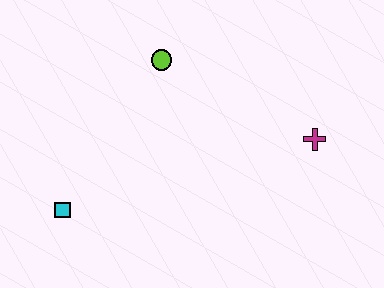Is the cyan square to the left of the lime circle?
Yes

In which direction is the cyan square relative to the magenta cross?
The cyan square is to the left of the magenta cross.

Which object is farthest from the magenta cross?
The cyan square is farthest from the magenta cross.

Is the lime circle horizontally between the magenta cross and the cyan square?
Yes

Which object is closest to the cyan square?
The lime circle is closest to the cyan square.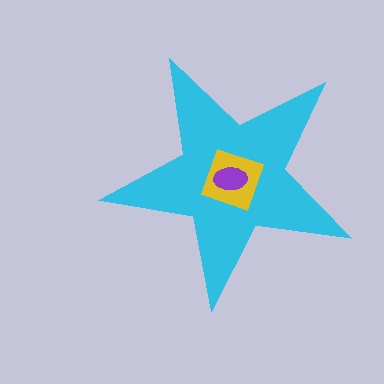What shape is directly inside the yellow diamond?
The purple ellipse.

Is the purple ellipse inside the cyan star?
Yes.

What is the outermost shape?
The cyan star.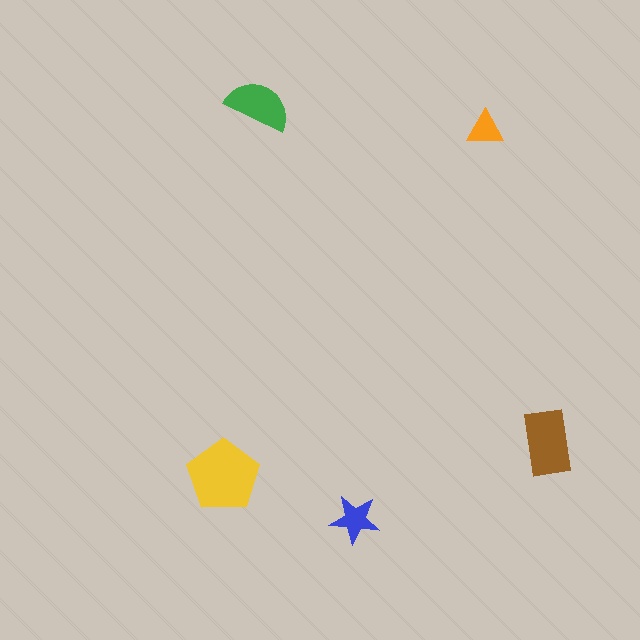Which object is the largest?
The yellow pentagon.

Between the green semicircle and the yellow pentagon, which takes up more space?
The yellow pentagon.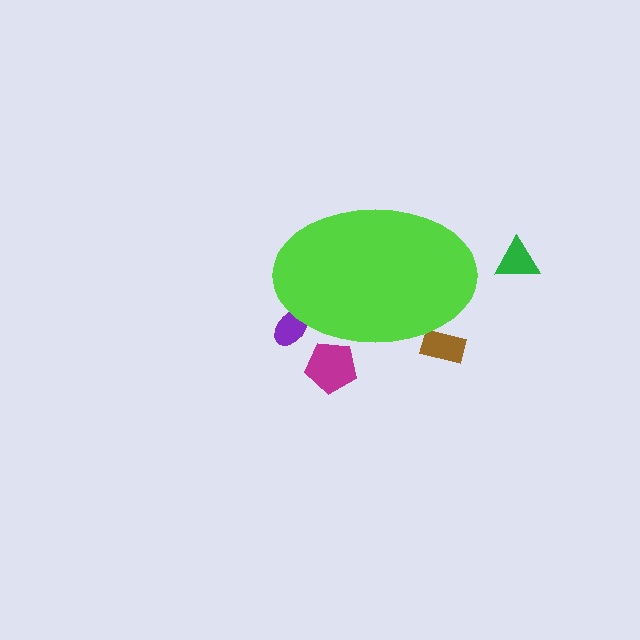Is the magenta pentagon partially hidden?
Yes, the magenta pentagon is partially hidden behind the lime ellipse.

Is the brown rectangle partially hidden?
Yes, the brown rectangle is partially hidden behind the lime ellipse.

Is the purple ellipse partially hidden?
Yes, the purple ellipse is partially hidden behind the lime ellipse.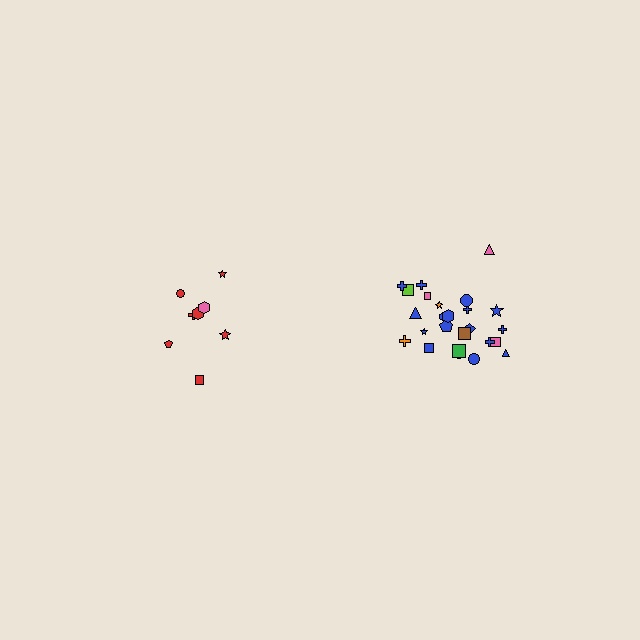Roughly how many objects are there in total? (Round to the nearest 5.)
Roughly 35 objects in total.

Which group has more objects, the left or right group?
The right group.